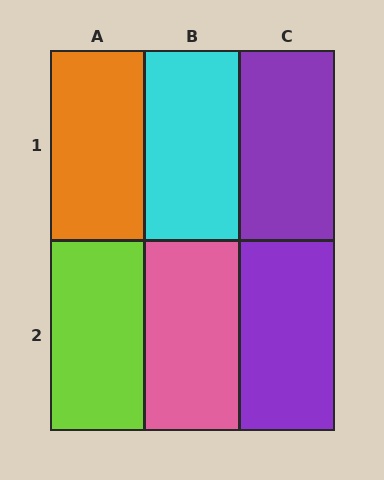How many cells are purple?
2 cells are purple.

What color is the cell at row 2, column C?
Purple.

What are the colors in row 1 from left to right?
Orange, cyan, purple.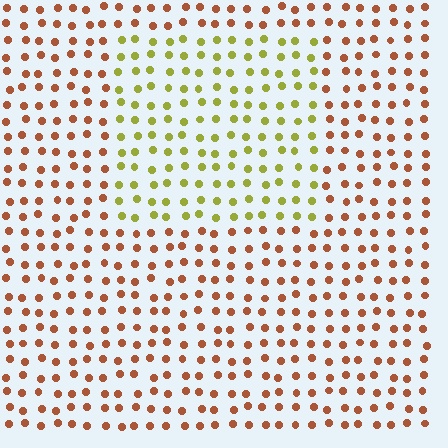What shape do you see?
I see a rectangle.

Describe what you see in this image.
The image is filled with small brown elements in a uniform arrangement. A rectangle-shaped region is visible where the elements are tinted to a slightly different hue, forming a subtle color boundary.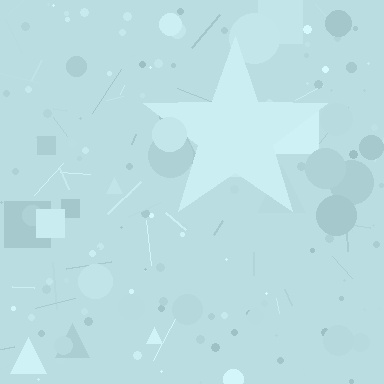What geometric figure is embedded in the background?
A star is embedded in the background.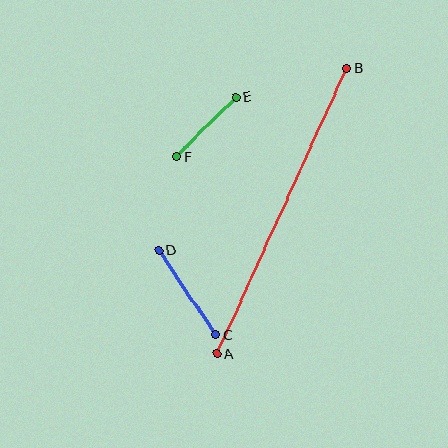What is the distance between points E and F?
The distance is approximately 84 pixels.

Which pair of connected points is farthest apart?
Points A and B are farthest apart.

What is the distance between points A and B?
The distance is approximately 314 pixels.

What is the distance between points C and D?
The distance is approximately 102 pixels.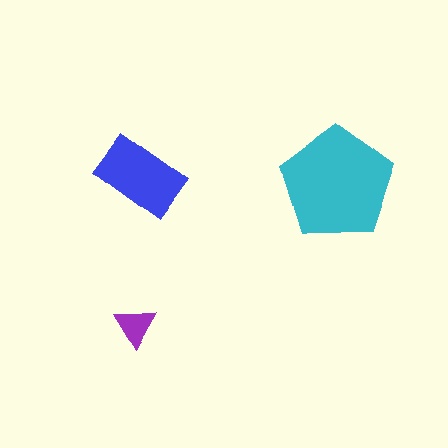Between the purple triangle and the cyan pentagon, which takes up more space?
The cyan pentagon.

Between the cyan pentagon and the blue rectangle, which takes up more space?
The cyan pentagon.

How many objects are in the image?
There are 3 objects in the image.